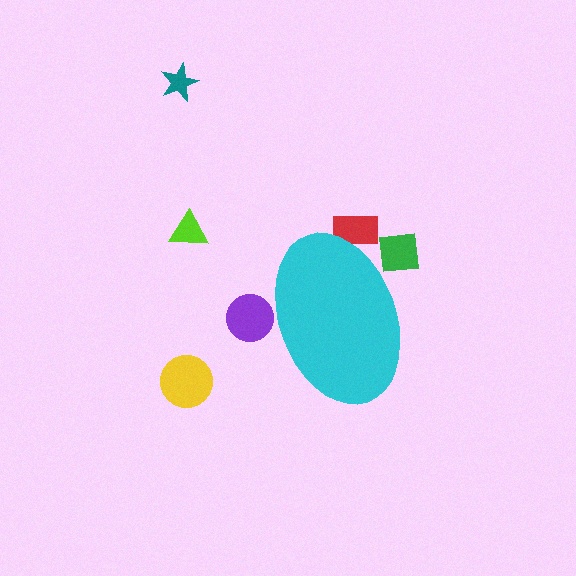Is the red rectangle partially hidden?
Yes, the red rectangle is partially hidden behind the cyan ellipse.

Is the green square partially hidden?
Yes, the green square is partially hidden behind the cyan ellipse.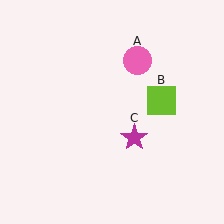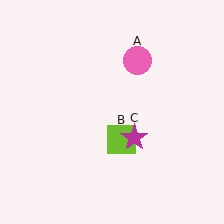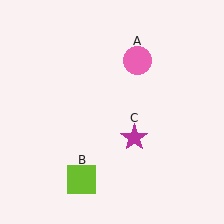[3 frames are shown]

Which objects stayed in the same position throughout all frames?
Pink circle (object A) and magenta star (object C) remained stationary.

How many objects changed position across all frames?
1 object changed position: lime square (object B).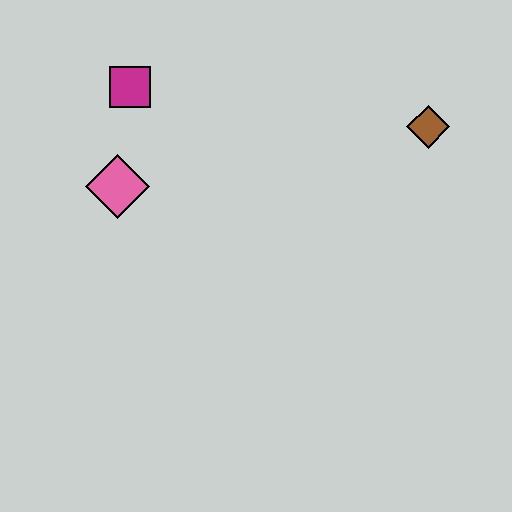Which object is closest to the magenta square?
The pink diamond is closest to the magenta square.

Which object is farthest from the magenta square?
The brown diamond is farthest from the magenta square.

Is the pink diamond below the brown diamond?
Yes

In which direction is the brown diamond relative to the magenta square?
The brown diamond is to the right of the magenta square.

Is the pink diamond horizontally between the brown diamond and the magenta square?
No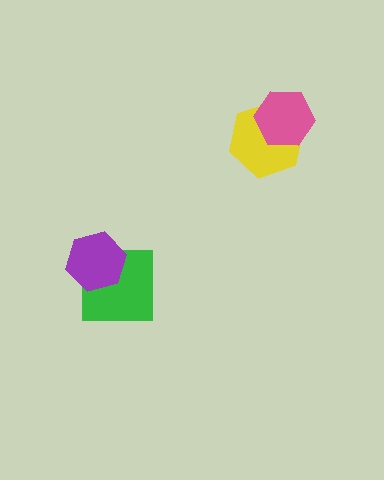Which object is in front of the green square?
The purple hexagon is in front of the green square.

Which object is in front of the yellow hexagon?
The pink hexagon is in front of the yellow hexagon.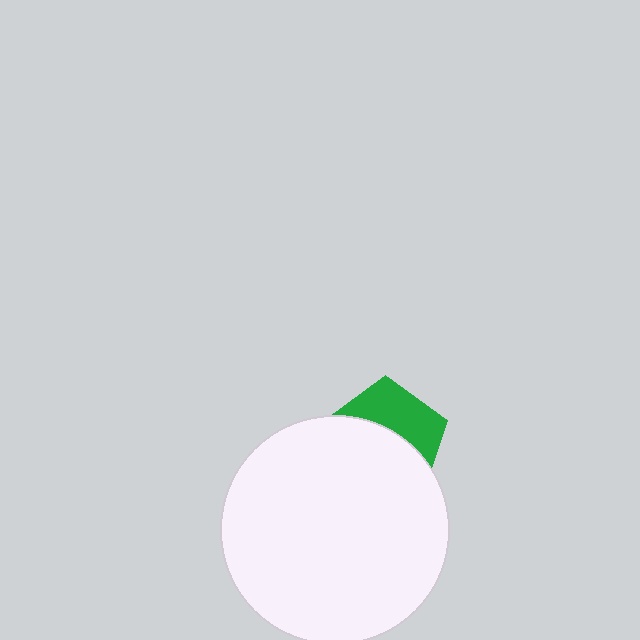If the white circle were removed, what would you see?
You would see the complete green pentagon.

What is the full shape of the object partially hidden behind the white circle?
The partially hidden object is a green pentagon.